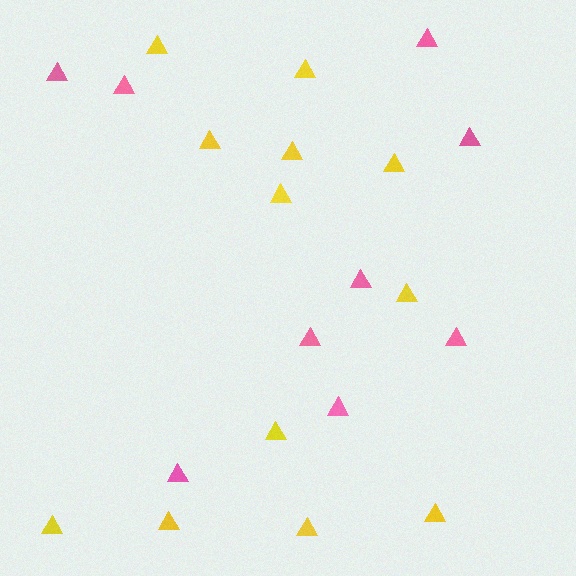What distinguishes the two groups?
There are 2 groups: one group of yellow triangles (12) and one group of pink triangles (9).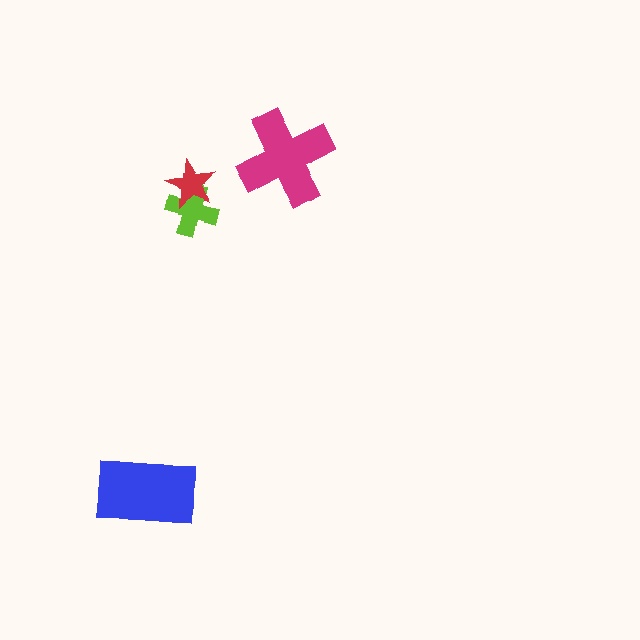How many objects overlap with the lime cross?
1 object overlaps with the lime cross.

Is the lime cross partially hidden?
Yes, it is partially covered by another shape.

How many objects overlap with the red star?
1 object overlaps with the red star.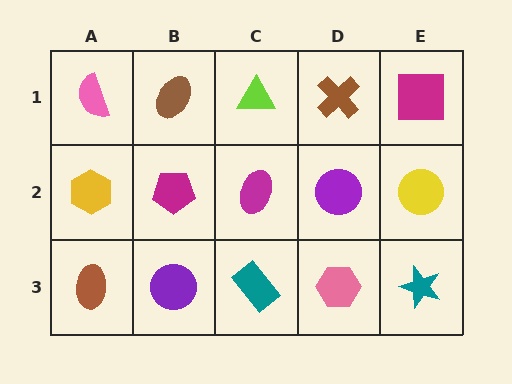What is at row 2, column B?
A magenta pentagon.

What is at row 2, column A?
A yellow hexagon.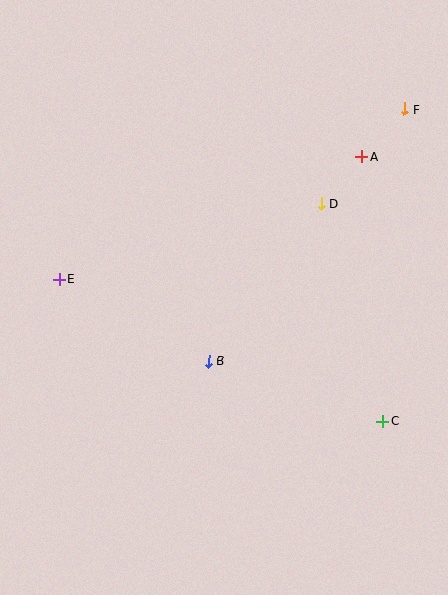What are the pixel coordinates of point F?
Point F is at (404, 109).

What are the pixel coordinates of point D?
Point D is at (321, 203).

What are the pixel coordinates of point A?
Point A is at (362, 157).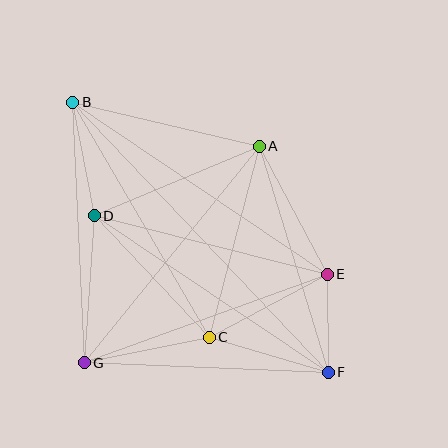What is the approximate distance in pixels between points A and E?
The distance between A and E is approximately 145 pixels.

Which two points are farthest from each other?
Points B and F are farthest from each other.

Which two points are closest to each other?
Points E and F are closest to each other.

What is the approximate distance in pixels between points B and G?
The distance between B and G is approximately 261 pixels.